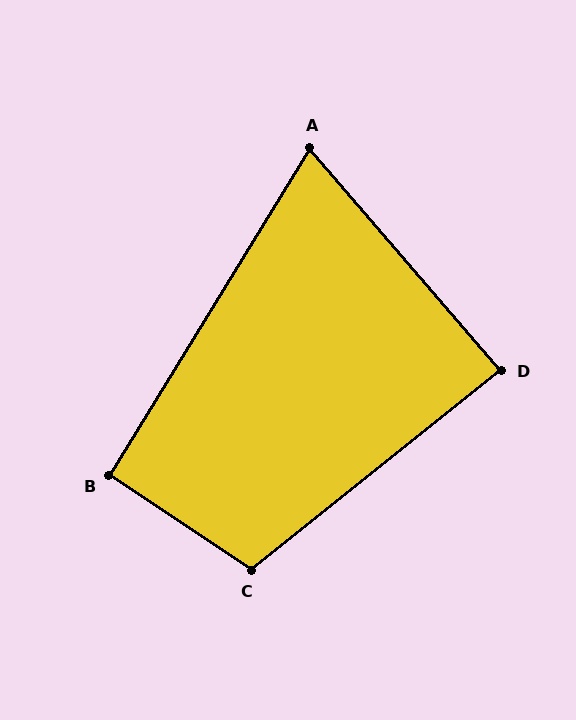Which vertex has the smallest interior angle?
A, at approximately 72 degrees.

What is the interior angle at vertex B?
Approximately 92 degrees (approximately right).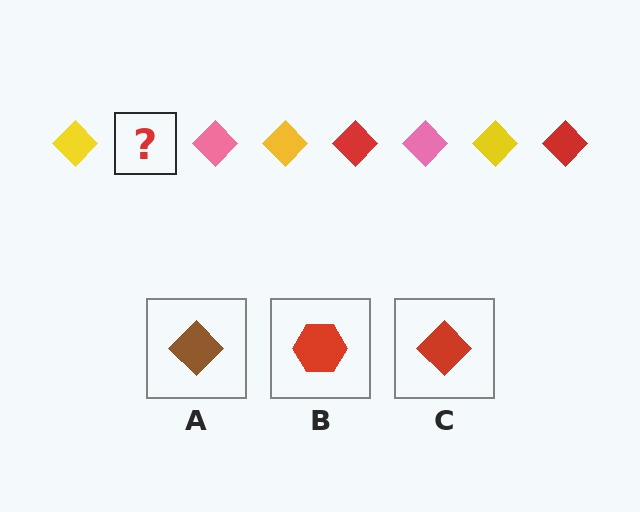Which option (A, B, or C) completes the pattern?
C.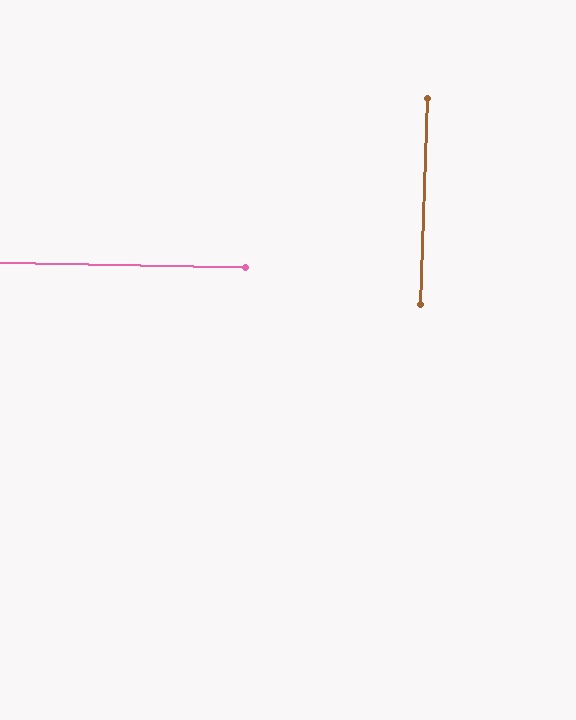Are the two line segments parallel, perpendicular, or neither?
Perpendicular — they meet at approximately 89°.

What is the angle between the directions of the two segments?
Approximately 89 degrees.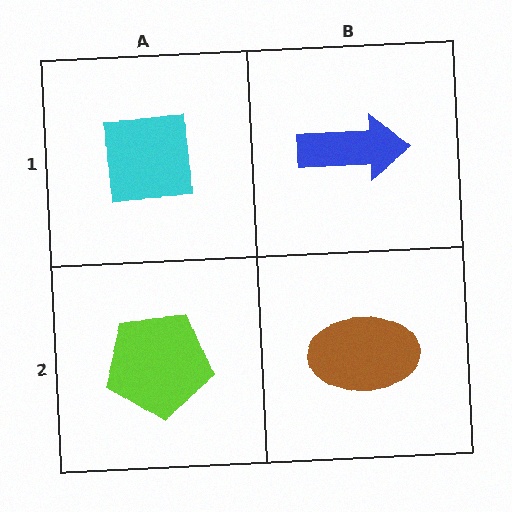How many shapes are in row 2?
2 shapes.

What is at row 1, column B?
A blue arrow.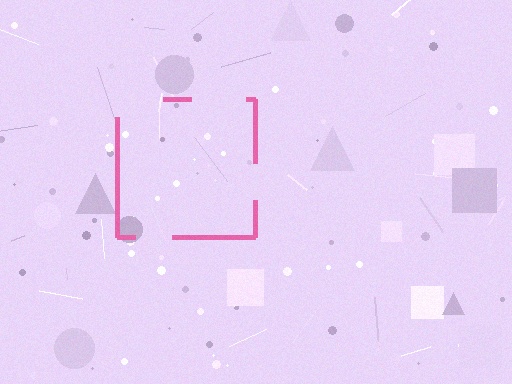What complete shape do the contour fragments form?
The contour fragments form a square.